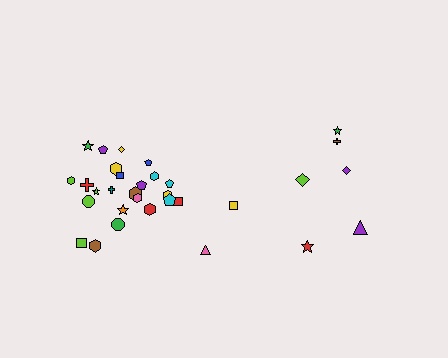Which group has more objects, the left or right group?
The left group.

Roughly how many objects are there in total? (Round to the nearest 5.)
Roughly 30 objects in total.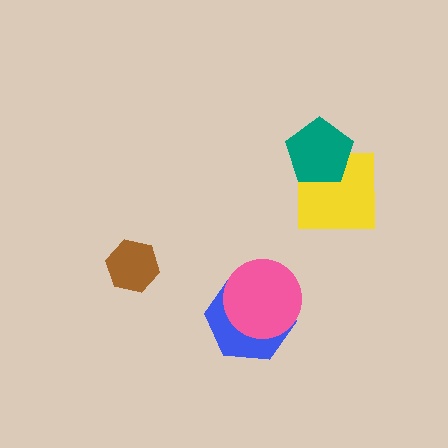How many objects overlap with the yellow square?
1 object overlaps with the yellow square.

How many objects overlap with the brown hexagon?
0 objects overlap with the brown hexagon.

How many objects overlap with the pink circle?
1 object overlaps with the pink circle.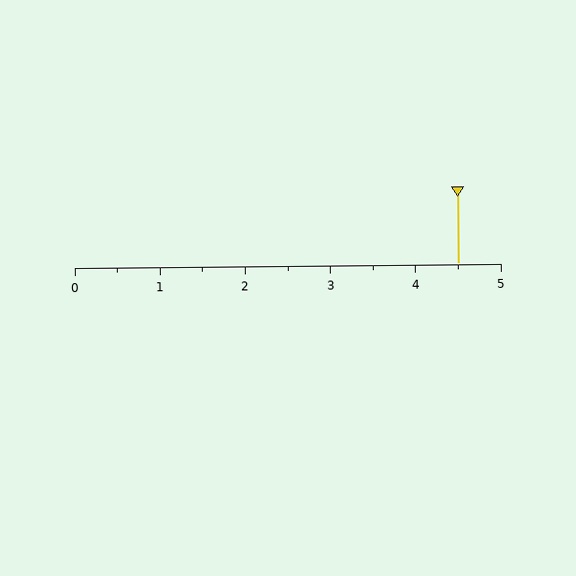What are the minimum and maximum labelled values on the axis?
The axis runs from 0 to 5.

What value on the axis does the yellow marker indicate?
The marker indicates approximately 4.5.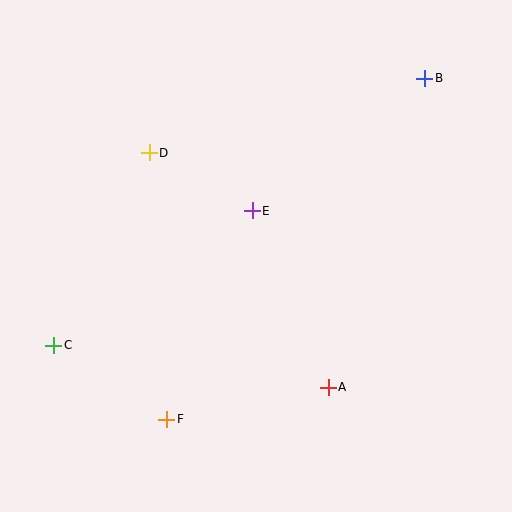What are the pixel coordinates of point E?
Point E is at (252, 211).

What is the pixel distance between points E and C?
The distance between E and C is 239 pixels.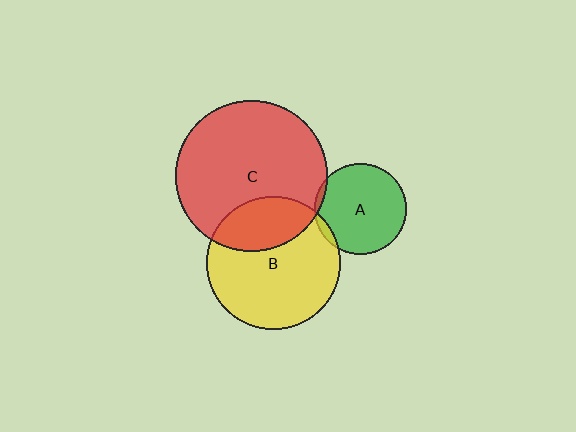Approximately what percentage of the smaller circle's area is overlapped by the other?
Approximately 5%.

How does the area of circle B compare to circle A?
Approximately 2.1 times.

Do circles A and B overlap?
Yes.